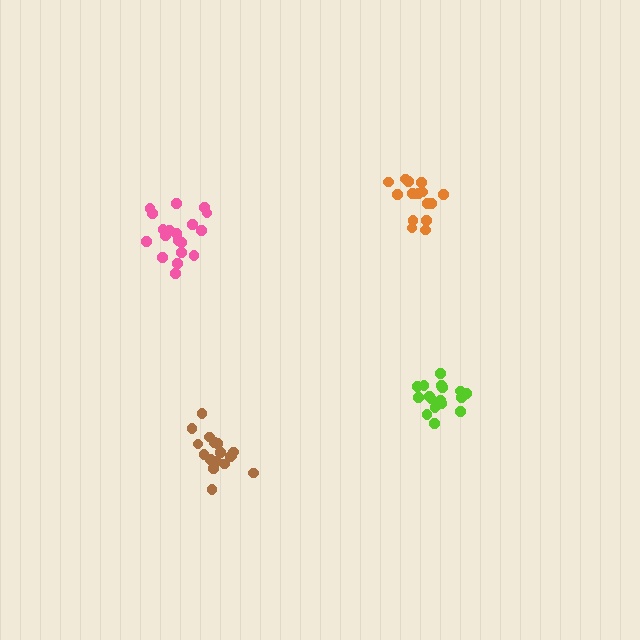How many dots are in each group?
Group 1: 17 dots, Group 2: 19 dots, Group 3: 17 dots, Group 4: 17 dots (70 total).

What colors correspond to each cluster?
The clusters are colored: lime, pink, brown, orange.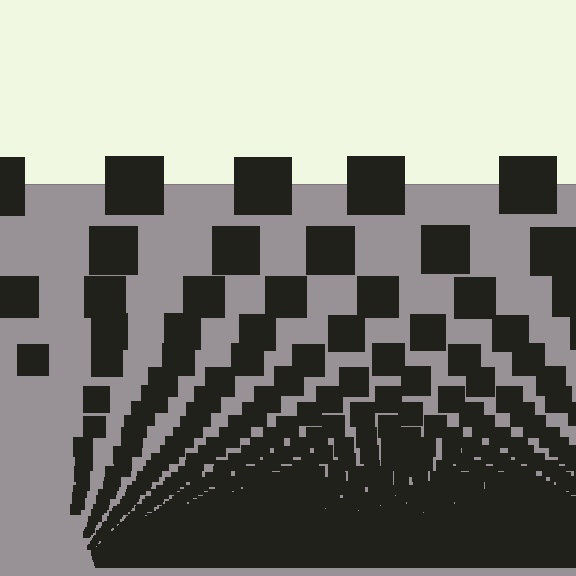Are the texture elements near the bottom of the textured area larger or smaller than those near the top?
Smaller. The gradient is inverted — elements near the bottom are smaller and denser.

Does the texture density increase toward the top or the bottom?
Density increases toward the bottom.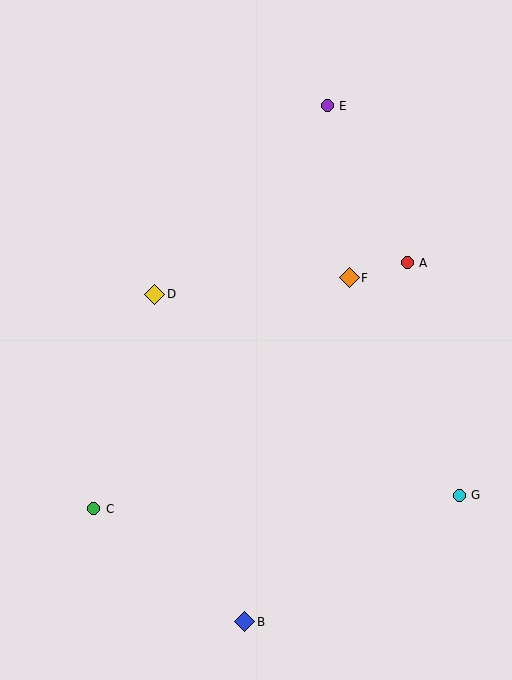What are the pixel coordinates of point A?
Point A is at (407, 263).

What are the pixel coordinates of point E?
Point E is at (327, 106).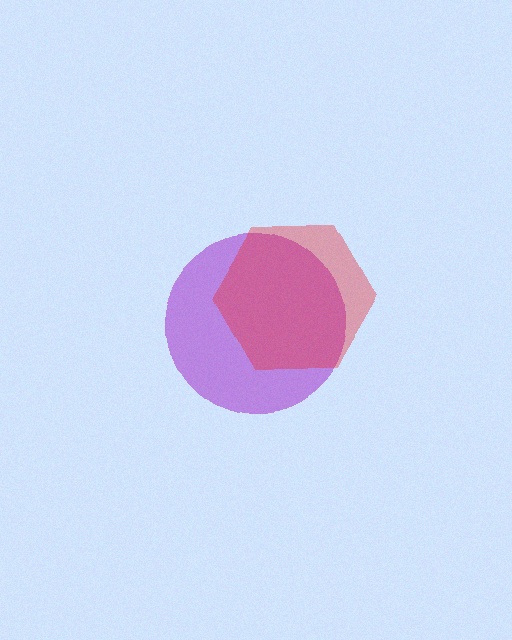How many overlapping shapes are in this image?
There are 2 overlapping shapes in the image.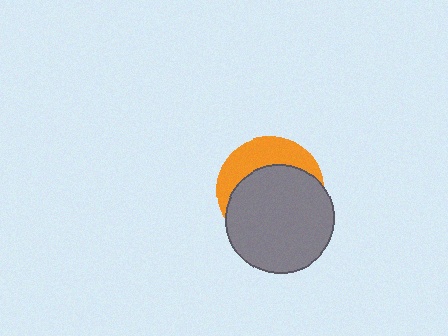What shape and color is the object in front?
The object in front is a gray circle.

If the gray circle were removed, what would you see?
You would see the complete orange circle.